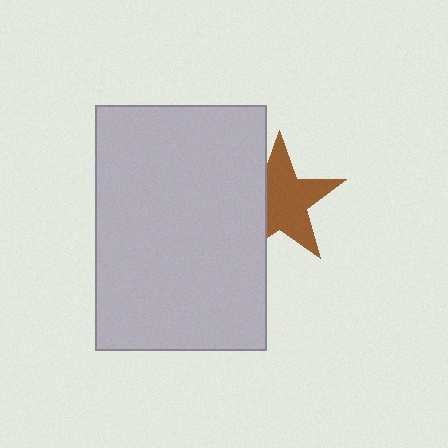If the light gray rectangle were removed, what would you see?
You would see the complete brown star.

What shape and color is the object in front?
The object in front is a light gray rectangle.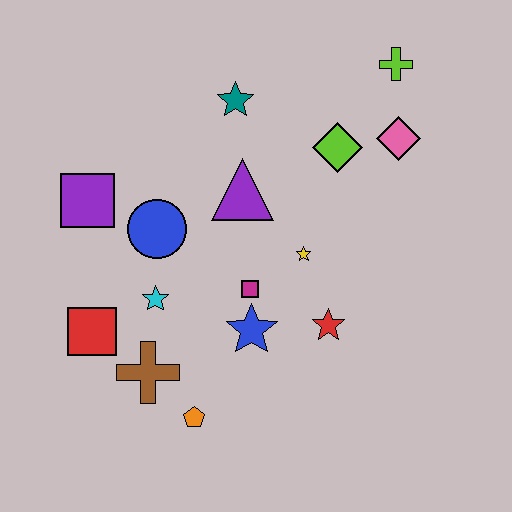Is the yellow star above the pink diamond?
No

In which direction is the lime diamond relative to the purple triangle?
The lime diamond is to the right of the purple triangle.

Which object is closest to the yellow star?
The magenta square is closest to the yellow star.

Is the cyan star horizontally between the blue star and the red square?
Yes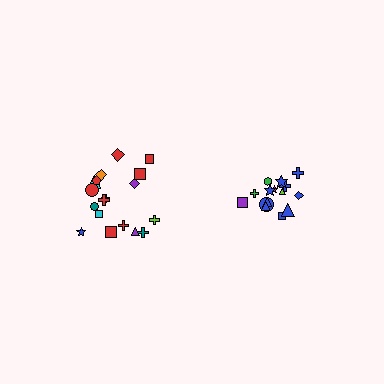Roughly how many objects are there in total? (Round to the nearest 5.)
Roughly 35 objects in total.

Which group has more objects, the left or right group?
The left group.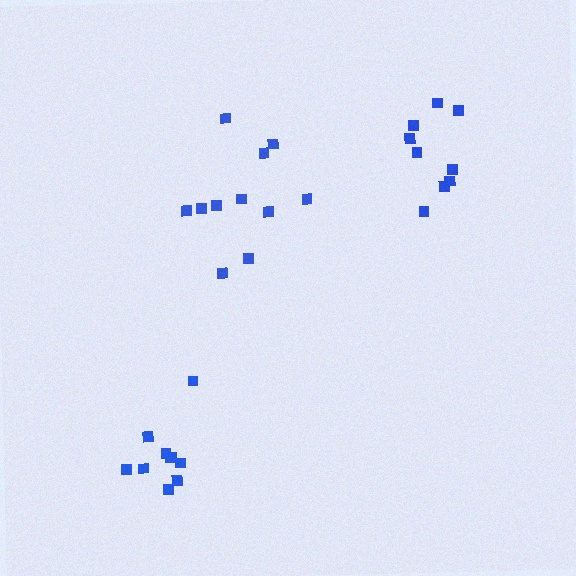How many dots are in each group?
Group 1: 11 dots, Group 2: 10 dots, Group 3: 9 dots (30 total).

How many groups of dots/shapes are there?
There are 3 groups.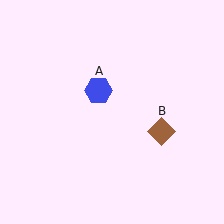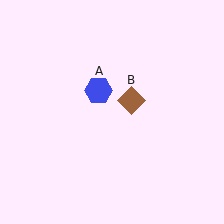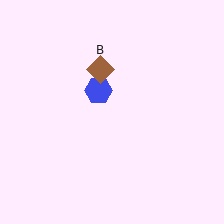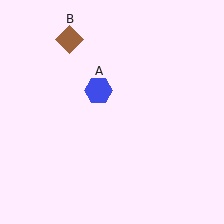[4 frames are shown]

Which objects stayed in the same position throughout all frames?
Blue hexagon (object A) remained stationary.